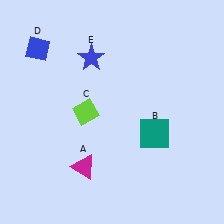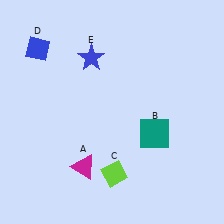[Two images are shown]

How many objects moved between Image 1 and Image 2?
1 object moved between the two images.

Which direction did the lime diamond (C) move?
The lime diamond (C) moved down.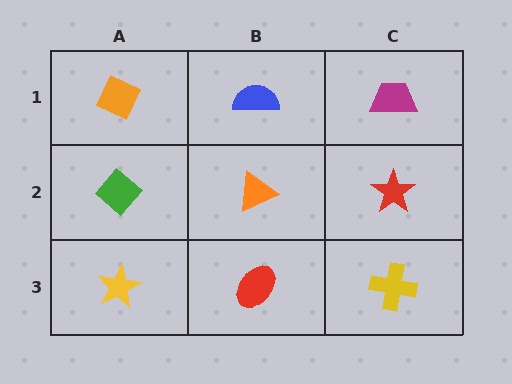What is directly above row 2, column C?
A magenta trapezoid.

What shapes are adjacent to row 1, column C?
A red star (row 2, column C), a blue semicircle (row 1, column B).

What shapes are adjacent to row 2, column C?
A magenta trapezoid (row 1, column C), a yellow cross (row 3, column C), an orange triangle (row 2, column B).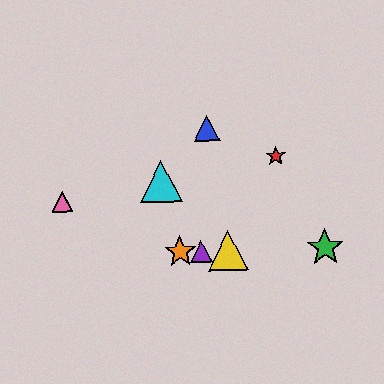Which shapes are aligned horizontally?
The green star, the yellow triangle, the purple triangle, the orange star are aligned horizontally.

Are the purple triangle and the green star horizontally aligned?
Yes, both are at y≈251.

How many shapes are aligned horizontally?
4 shapes (the green star, the yellow triangle, the purple triangle, the orange star) are aligned horizontally.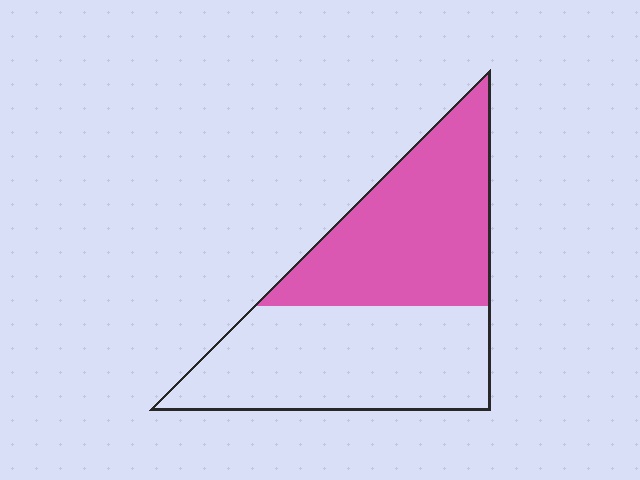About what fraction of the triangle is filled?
About one half (1/2).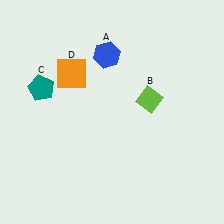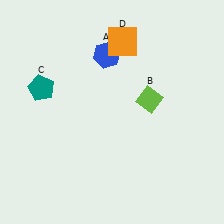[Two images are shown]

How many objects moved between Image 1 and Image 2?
1 object moved between the two images.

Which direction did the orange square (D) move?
The orange square (D) moved right.